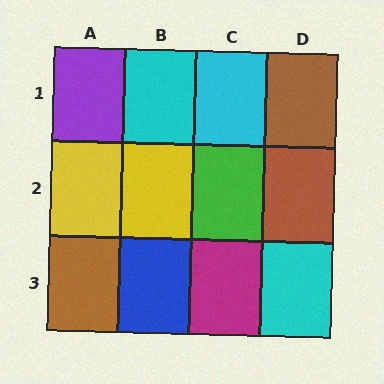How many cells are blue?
1 cell is blue.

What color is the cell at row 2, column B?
Yellow.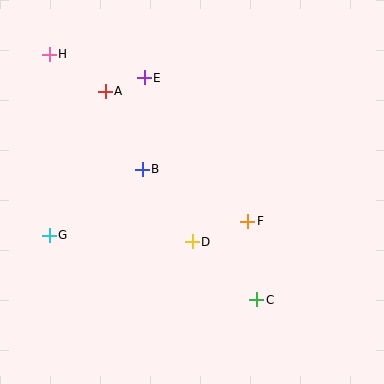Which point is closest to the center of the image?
Point D at (192, 242) is closest to the center.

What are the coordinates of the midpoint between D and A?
The midpoint between D and A is at (149, 166).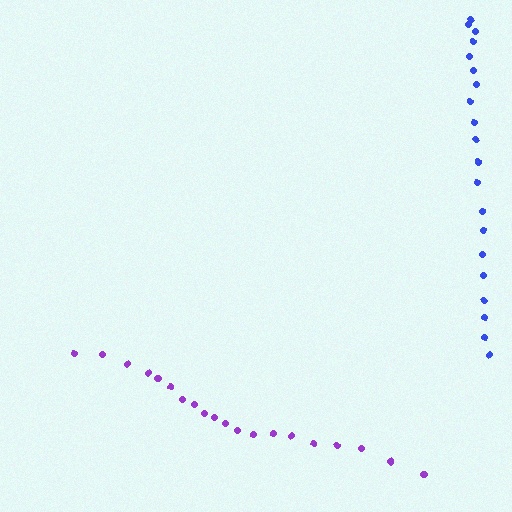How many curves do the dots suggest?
There are 2 distinct paths.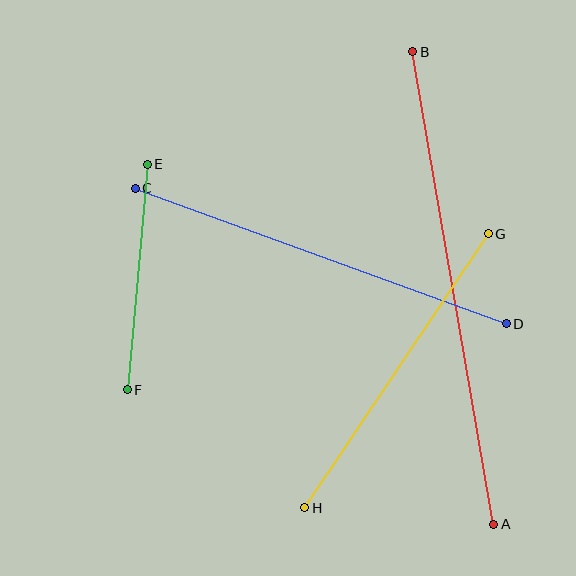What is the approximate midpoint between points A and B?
The midpoint is at approximately (453, 288) pixels.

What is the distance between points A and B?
The distance is approximately 479 pixels.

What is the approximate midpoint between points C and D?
The midpoint is at approximately (321, 256) pixels.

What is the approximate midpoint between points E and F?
The midpoint is at approximately (137, 277) pixels.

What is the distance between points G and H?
The distance is approximately 330 pixels.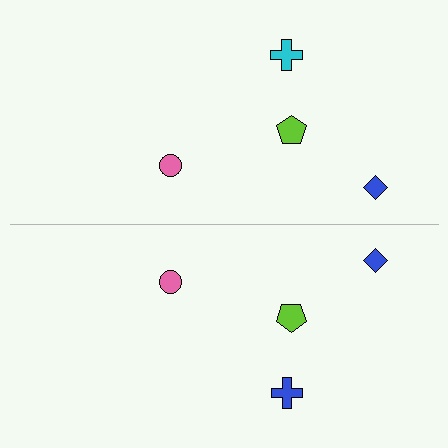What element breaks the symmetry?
The blue cross on the bottom side breaks the symmetry — its mirror counterpart is cyan.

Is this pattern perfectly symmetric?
No, the pattern is not perfectly symmetric. The blue cross on the bottom side breaks the symmetry — its mirror counterpart is cyan.